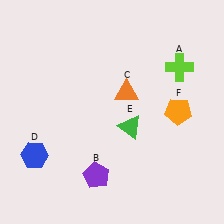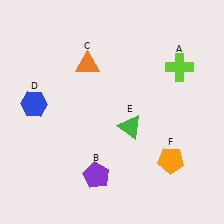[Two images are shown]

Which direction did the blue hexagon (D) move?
The blue hexagon (D) moved up.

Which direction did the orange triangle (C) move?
The orange triangle (C) moved left.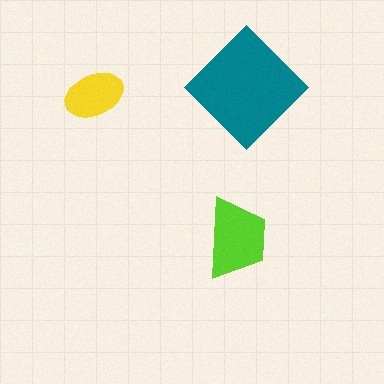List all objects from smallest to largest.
The yellow ellipse, the lime trapezoid, the teal diamond.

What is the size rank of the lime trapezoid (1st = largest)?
2nd.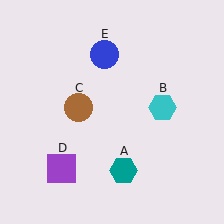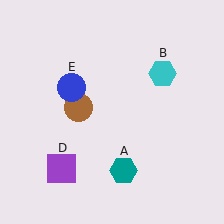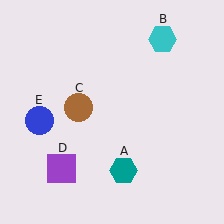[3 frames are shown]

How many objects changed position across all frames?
2 objects changed position: cyan hexagon (object B), blue circle (object E).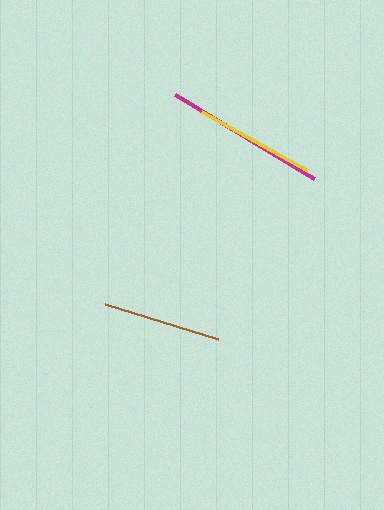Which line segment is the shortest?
The brown line is the shortest at approximately 119 pixels.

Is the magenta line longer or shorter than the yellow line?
The magenta line is longer than the yellow line.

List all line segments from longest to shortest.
From longest to shortest: magenta, yellow, brown.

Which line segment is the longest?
The magenta line is the longest at approximately 162 pixels.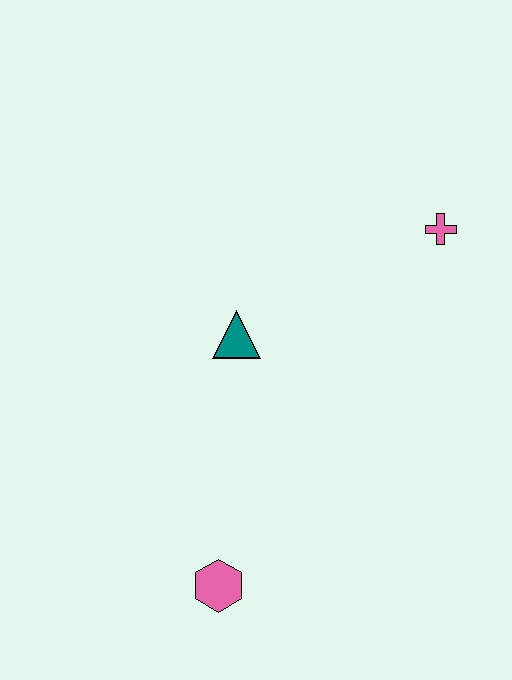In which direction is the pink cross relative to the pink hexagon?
The pink cross is above the pink hexagon.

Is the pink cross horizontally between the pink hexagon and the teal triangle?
No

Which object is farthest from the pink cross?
The pink hexagon is farthest from the pink cross.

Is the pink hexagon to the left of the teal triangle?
Yes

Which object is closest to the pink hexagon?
The teal triangle is closest to the pink hexagon.